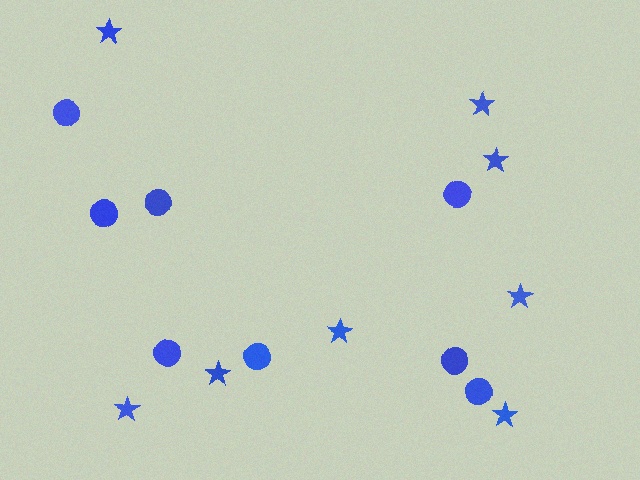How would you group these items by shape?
There are 2 groups: one group of stars (8) and one group of circles (8).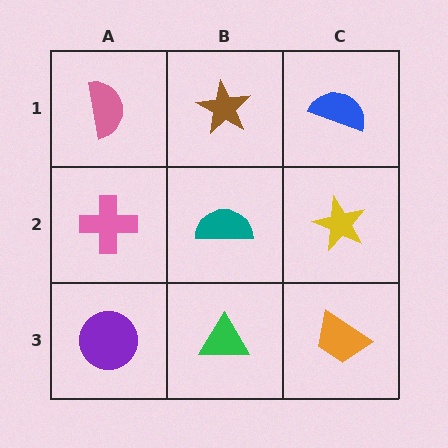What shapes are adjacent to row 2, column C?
A blue semicircle (row 1, column C), an orange trapezoid (row 3, column C), a teal semicircle (row 2, column B).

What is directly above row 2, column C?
A blue semicircle.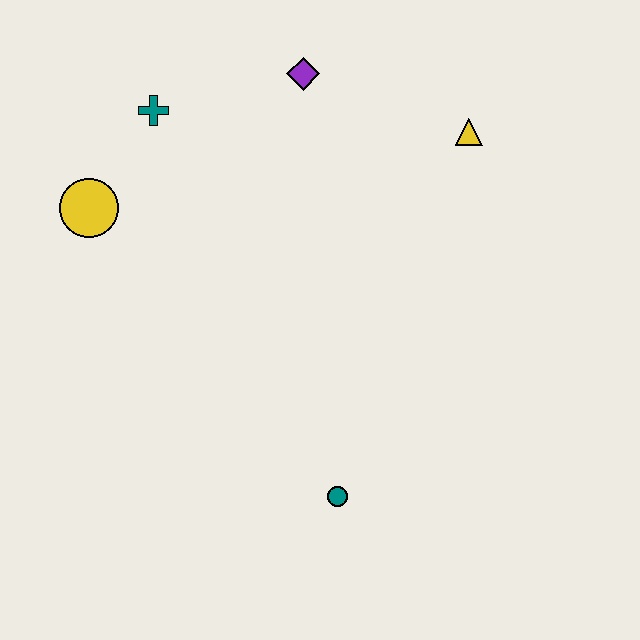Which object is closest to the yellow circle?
The teal cross is closest to the yellow circle.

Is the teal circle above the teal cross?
No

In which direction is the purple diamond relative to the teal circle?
The purple diamond is above the teal circle.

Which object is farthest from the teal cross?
The teal circle is farthest from the teal cross.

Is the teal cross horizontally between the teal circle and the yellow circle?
Yes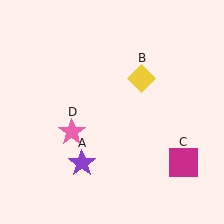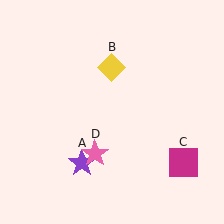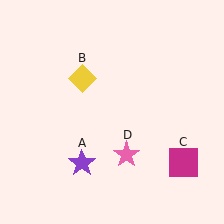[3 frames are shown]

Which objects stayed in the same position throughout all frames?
Purple star (object A) and magenta square (object C) remained stationary.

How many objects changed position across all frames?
2 objects changed position: yellow diamond (object B), pink star (object D).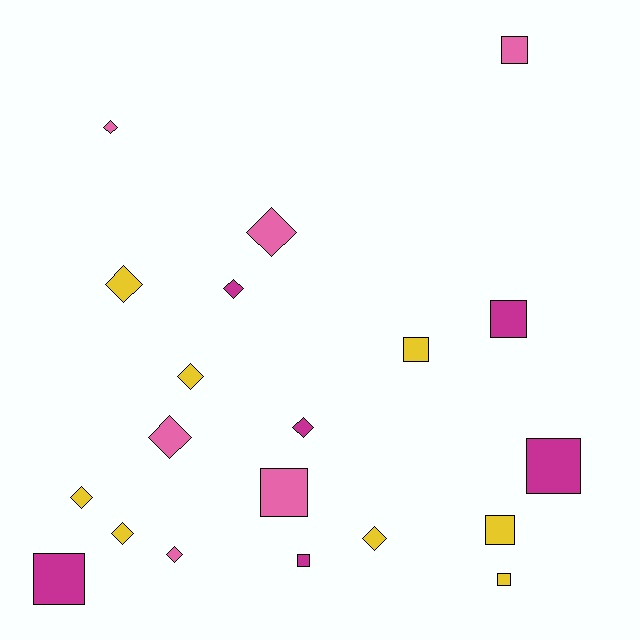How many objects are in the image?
There are 20 objects.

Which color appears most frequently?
Yellow, with 8 objects.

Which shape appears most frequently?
Diamond, with 11 objects.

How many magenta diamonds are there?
There are 2 magenta diamonds.